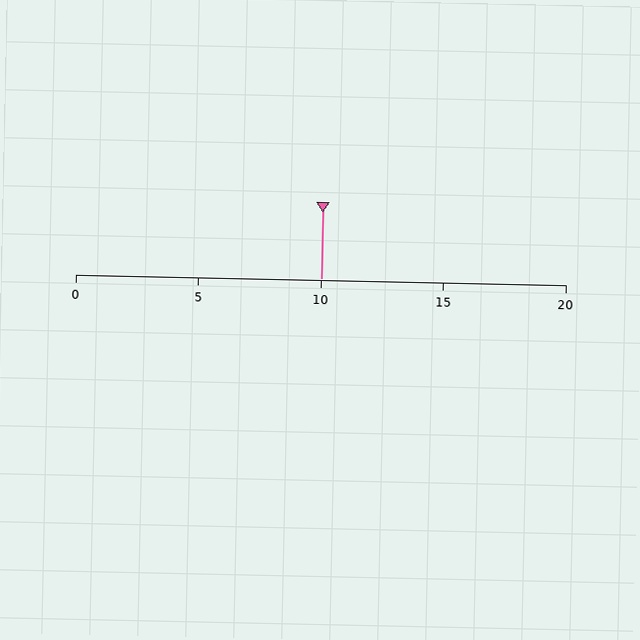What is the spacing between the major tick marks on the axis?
The major ticks are spaced 5 apart.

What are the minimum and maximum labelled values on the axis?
The axis runs from 0 to 20.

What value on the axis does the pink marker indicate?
The marker indicates approximately 10.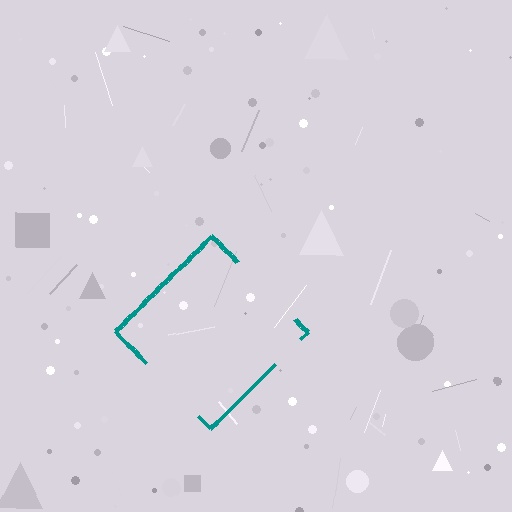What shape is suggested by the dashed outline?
The dashed outline suggests a diamond.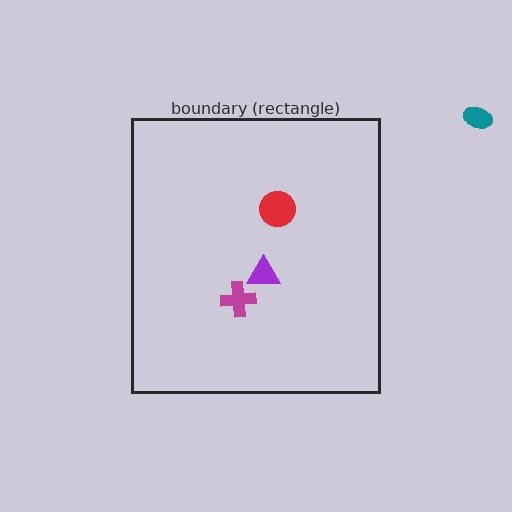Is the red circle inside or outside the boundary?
Inside.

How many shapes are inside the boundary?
3 inside, 1 outside.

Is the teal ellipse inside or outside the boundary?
Outside.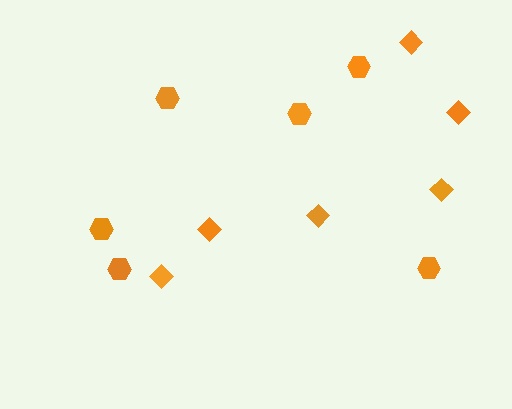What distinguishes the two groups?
There are 2 groups: one group of hexagons (6) and one group of diamonds (6).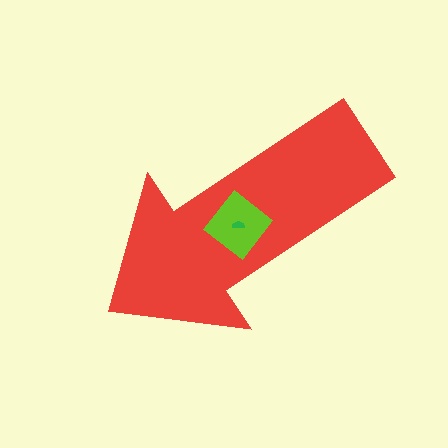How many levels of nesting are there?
3.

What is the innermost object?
The green semicircle.